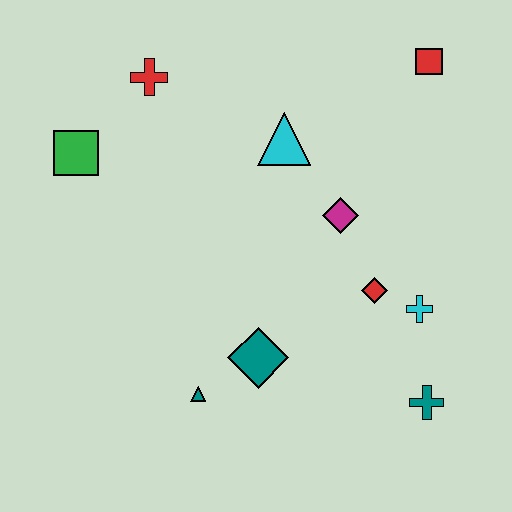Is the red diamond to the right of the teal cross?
No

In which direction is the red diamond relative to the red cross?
The red diamond is to the right of the red cross.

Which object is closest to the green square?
The red cross is closest to the green square.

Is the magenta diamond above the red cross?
No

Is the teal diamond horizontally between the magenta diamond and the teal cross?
No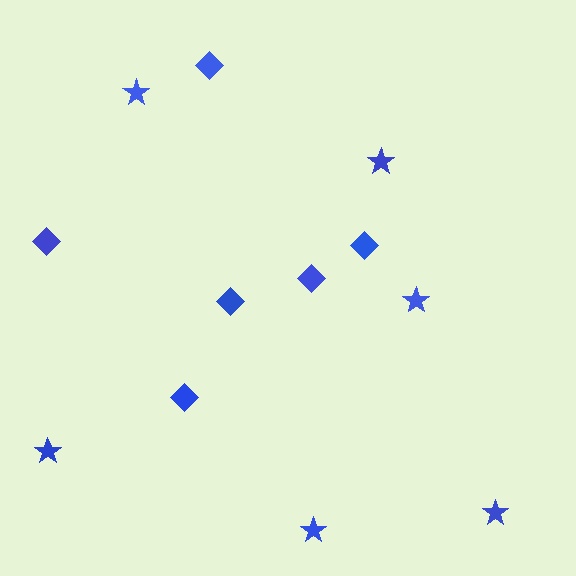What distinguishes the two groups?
There are 2 groups: one group of diamonds (6) and one group of stars (6).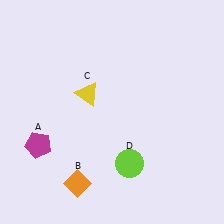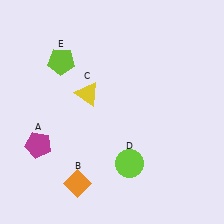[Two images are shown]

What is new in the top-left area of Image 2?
A lime pentagon (E) was added in the top-left area of Image 2.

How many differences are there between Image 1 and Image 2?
There is 1 difference between the two images.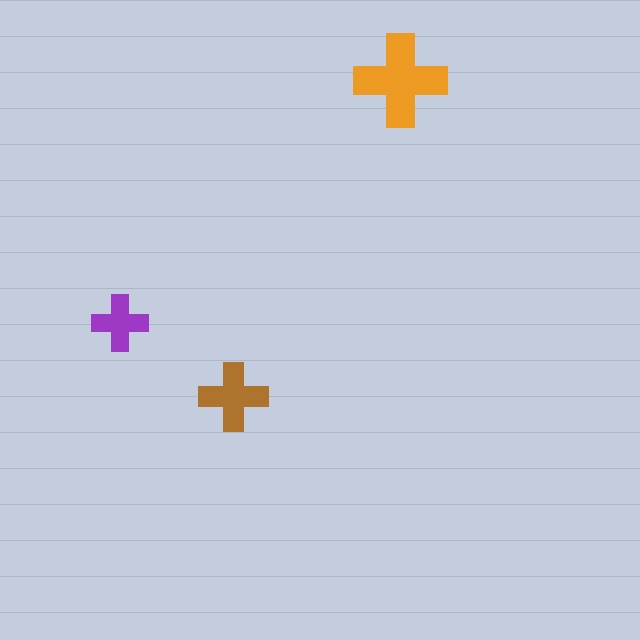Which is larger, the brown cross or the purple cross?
The brown one.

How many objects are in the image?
There are 3 objects in the image.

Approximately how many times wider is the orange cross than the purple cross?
About 1.5 times wider.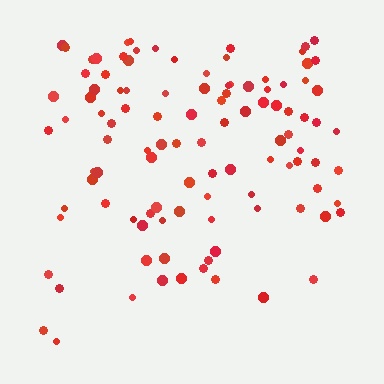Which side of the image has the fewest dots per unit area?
The bottom.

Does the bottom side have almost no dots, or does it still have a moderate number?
Still a moderate number, just noticeably fewer than the top.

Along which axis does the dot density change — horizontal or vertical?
Vertical.